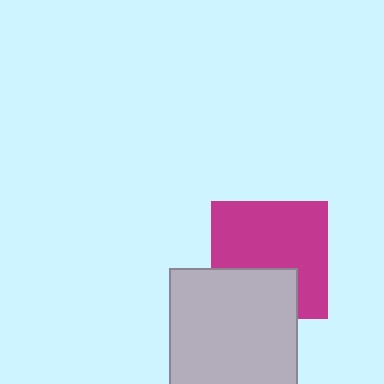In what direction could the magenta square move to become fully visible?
The magenta square could move up. That would shift it out from behind the light gray square entirely.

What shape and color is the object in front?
The object in front is a light gray square.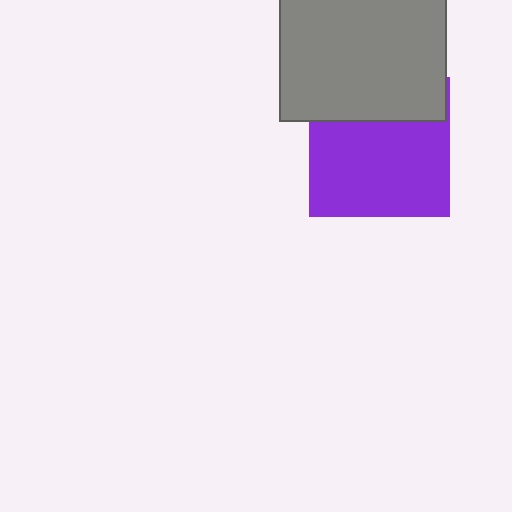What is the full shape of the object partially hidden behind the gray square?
The partially hidden object is a purple square.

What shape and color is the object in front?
The object in front is a gray square.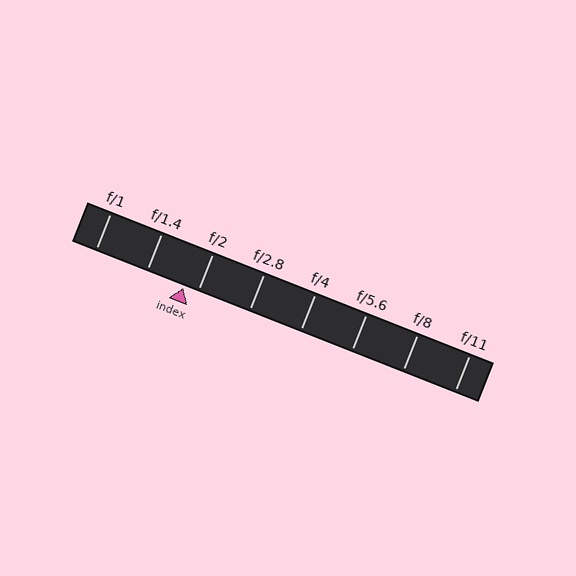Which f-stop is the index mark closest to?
The index mark is closest to f/2.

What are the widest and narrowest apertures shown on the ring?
The widest aperture shown is f/1 and the narrowest is f/11.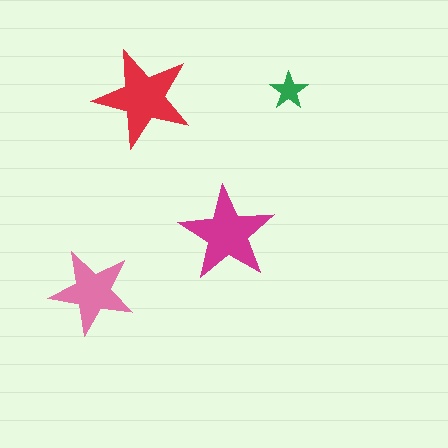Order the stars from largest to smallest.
the red one, the magenta one, the pink one, the green one.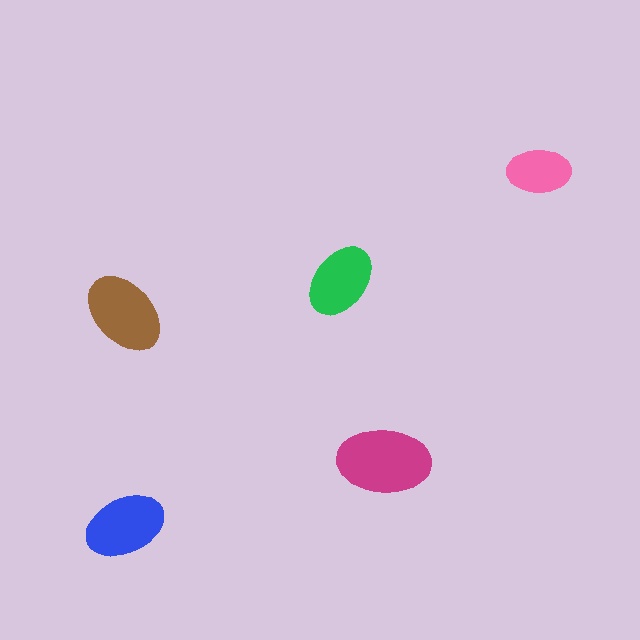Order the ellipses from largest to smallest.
the magenta one, the brown one, the blue one, the green one, the pink one.